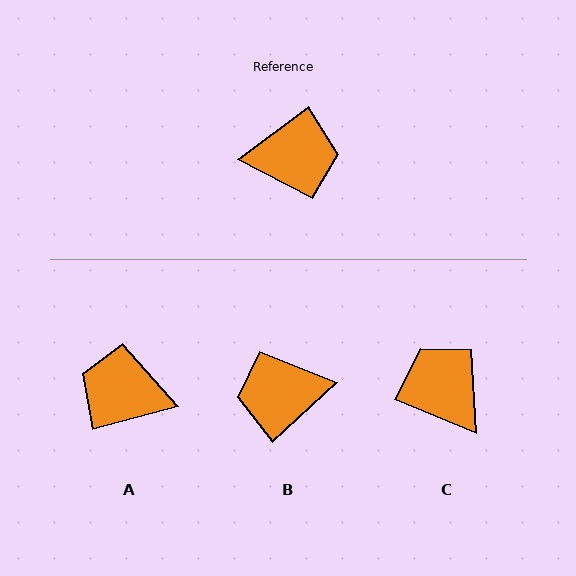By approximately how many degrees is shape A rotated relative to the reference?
Approximately 158 degrees counter-clockwise.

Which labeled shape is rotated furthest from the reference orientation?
B, about 174 degrees away.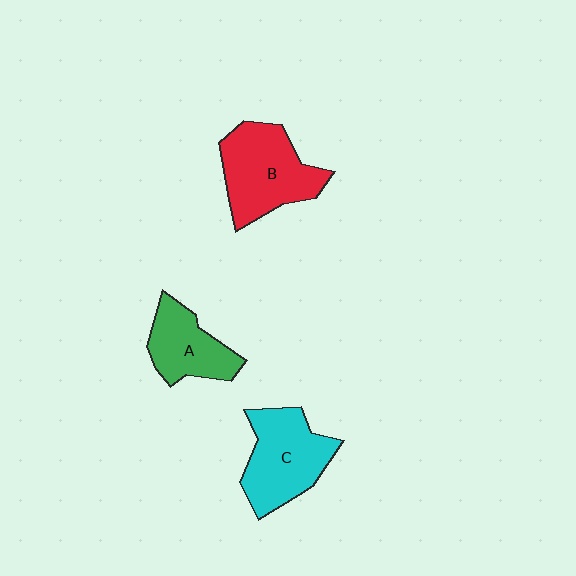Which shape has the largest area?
Shape B (red).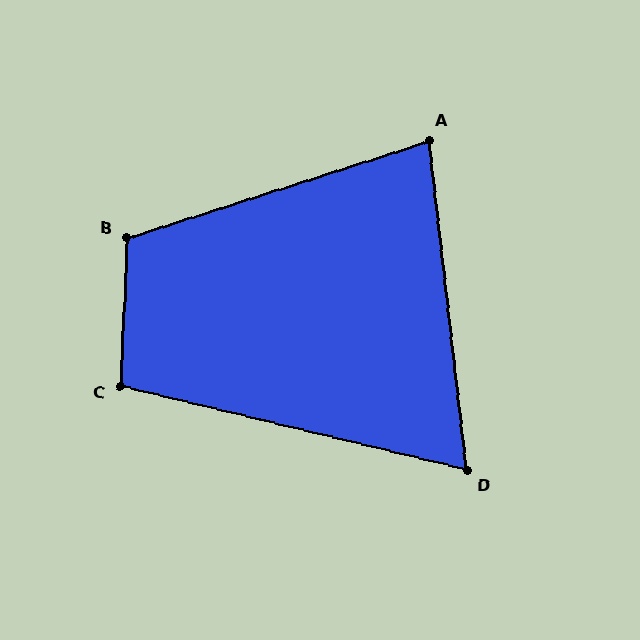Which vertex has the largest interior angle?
B, at approximately 110 degrees.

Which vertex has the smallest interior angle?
D, at approximately 70 degrees.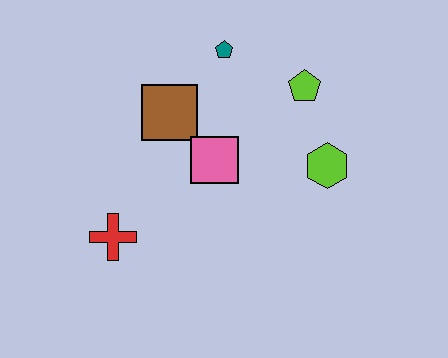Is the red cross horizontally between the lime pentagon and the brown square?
No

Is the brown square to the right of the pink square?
No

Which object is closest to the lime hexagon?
The lime pentagon is closest to the lime hexagon.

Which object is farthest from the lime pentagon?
The red cross is farthest from the lime pentagon.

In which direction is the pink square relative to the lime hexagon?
The pink square is to the left of the lime hexagon.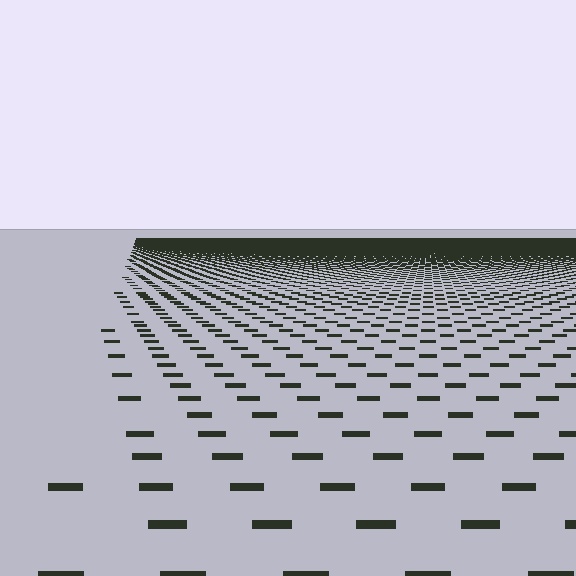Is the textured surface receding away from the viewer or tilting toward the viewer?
The surface is receding away from the viewer. Texture elements get smaller and denser toward the top.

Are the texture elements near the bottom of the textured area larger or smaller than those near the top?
Larger. Near the bottom, elements are closer to the viewer and appear at a bigger on-screen size.